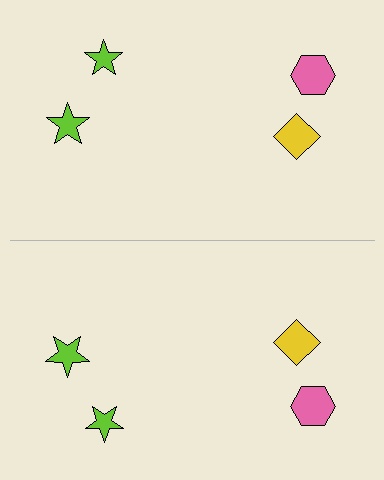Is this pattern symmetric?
Yes, this pattern has bilateral (reflection) symmetry.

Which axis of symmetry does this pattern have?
The pattern has a horizontal axis of symmetry running through the center of the image.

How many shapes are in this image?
There are 8 shapes in this image.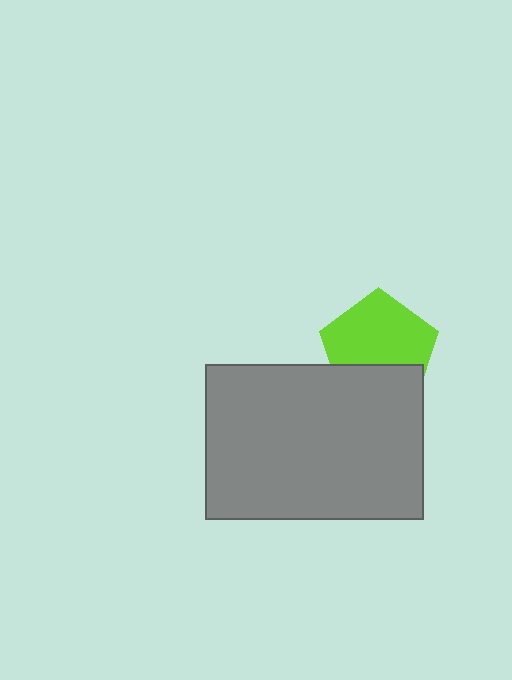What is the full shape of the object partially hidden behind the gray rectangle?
The partially hidden object is a lime pentagon.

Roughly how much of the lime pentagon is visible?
Most of it is visible (roughly 66%).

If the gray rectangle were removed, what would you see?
You would see the complete lime pentagon.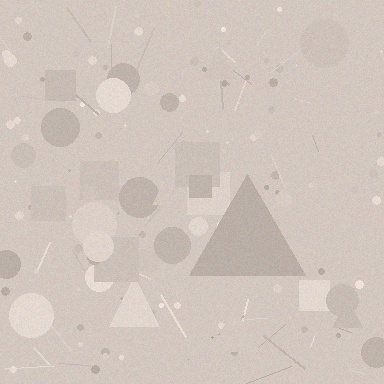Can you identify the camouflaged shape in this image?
The camouflaged shape is a triangle.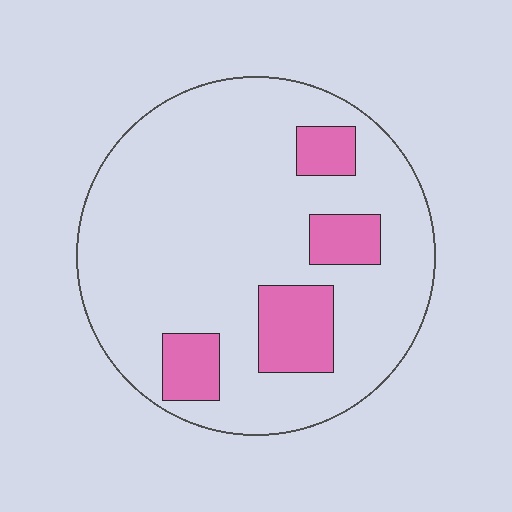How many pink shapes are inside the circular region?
4.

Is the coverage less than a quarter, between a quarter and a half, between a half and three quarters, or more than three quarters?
Less than a quarter.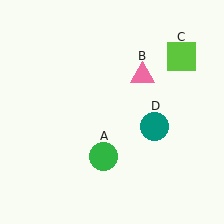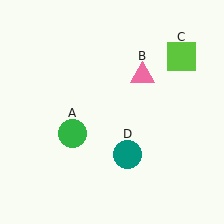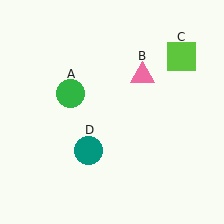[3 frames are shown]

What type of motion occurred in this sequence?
The green circle (object A), teal circle (object D) rotated clockwise around the center of the scene.